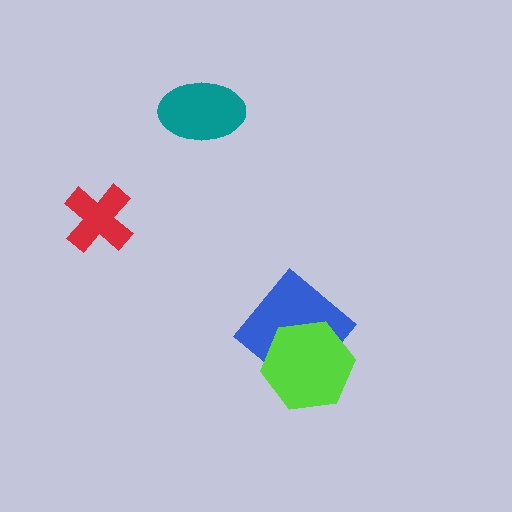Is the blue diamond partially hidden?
Yes, it is partially covered by another shape.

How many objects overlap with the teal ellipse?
0 objects overlap with the teal ellipse.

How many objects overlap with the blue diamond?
1 object overlaps with the blue diamond.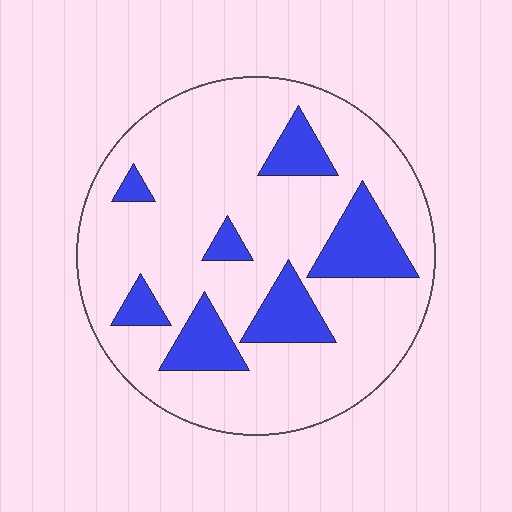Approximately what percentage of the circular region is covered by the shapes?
Approximately 20%.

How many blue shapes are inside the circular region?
7.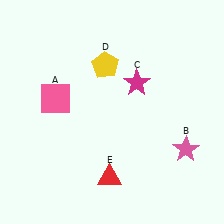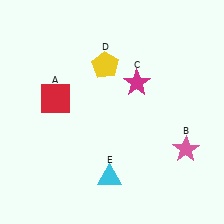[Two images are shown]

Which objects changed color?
A changed from pink to red. E changed from red to cyan.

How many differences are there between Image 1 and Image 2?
There are 2 differences between the two images.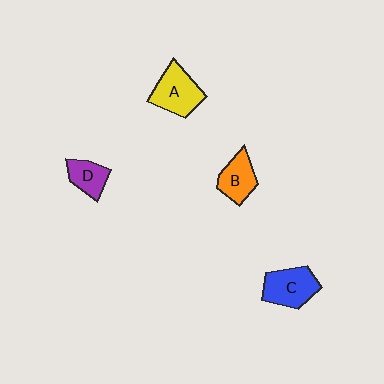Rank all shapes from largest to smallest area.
From largest to smallest: A (yellow), C (blue), B (orange), D (purple).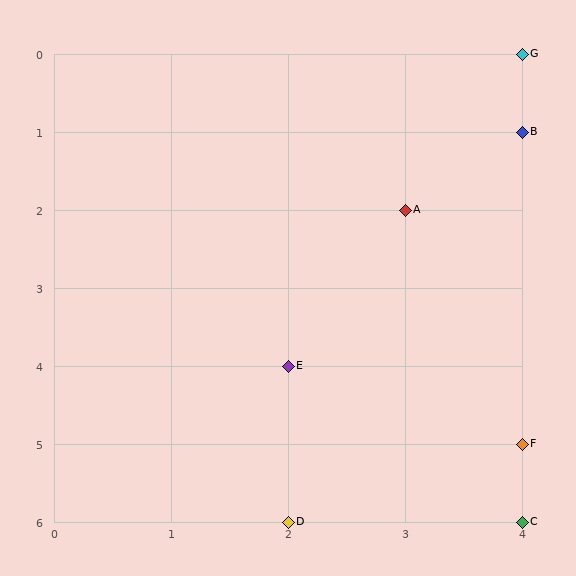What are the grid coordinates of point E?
Point E is at grid coordinates (2, 4).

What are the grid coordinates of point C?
Point C is at grid coordinates (4, 6).